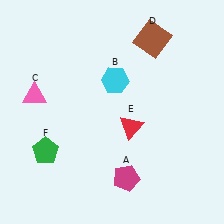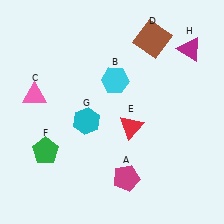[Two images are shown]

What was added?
A cyan hexagon (G), a magenta triangle (H) were added in Image 2.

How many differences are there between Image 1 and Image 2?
There are 2 differences between the two images.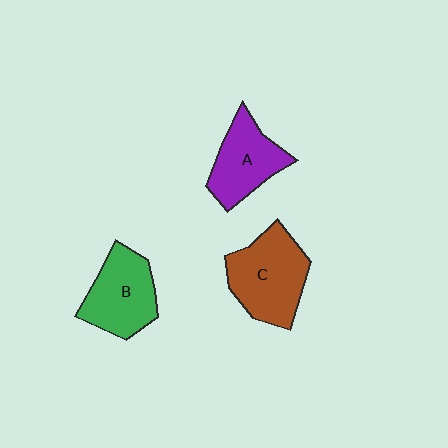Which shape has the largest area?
Shape C (brown).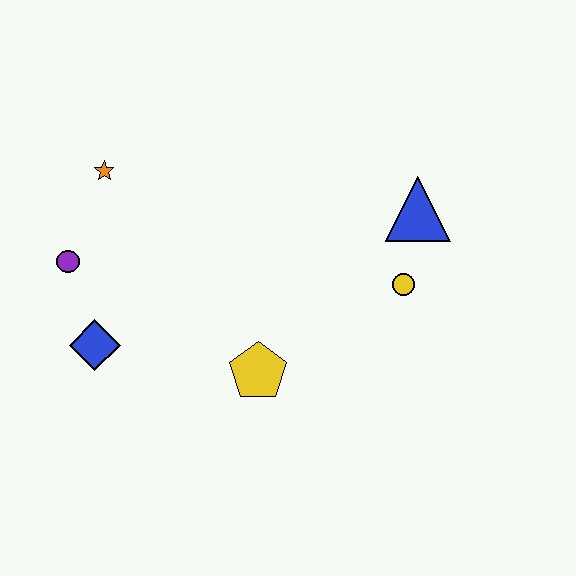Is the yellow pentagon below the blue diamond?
Yes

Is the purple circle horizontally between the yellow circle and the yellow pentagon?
No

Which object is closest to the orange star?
The purple circle is closest to the orange star.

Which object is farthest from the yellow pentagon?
The orange star is farthest from the yellow pentagon.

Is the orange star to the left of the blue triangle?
Yes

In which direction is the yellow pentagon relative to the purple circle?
The yellow pentagon is to the right of the purple circle.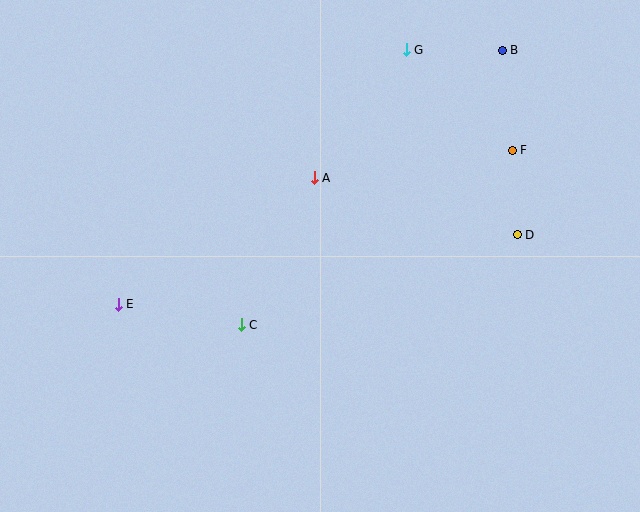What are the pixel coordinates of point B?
Point B is at (502, 50).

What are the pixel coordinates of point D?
Point D is at (517, 235).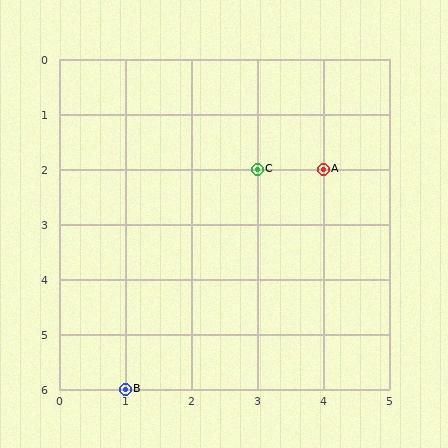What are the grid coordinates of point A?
Point A is at grid coordinates (4, 2).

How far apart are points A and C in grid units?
Points A and C are 1 column apart.